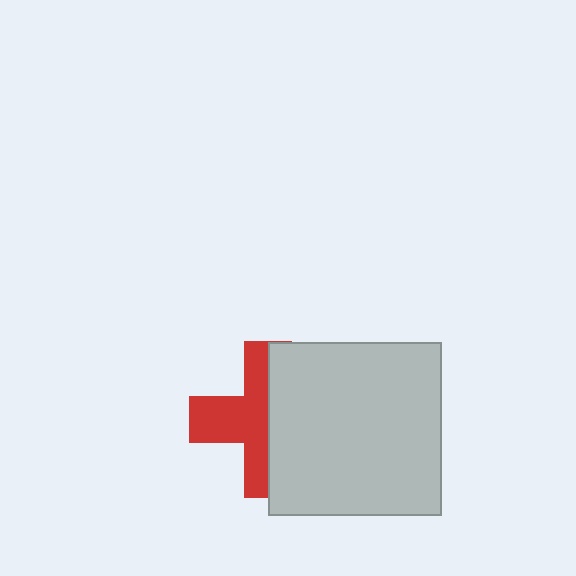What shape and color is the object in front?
The object in front is a light gray square.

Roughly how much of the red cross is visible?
About half of it is visible (roughly 50%).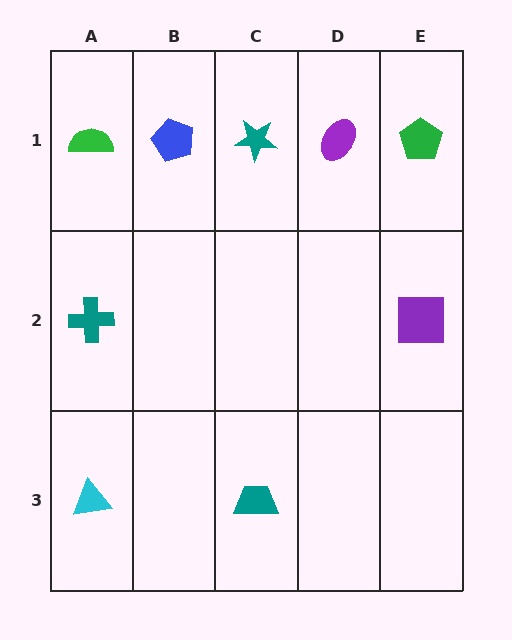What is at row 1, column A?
A green semicircle.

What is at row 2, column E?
A purple square.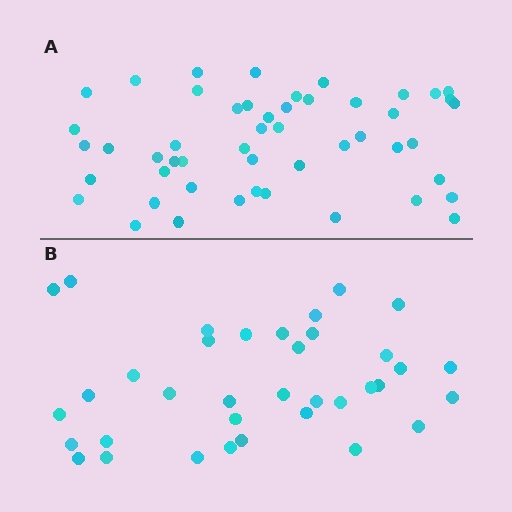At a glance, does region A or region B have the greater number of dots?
Region A (the top region) has more dots.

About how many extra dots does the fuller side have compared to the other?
Region A has approximately 15 more dots than region B.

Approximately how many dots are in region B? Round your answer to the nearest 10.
About 40 dots. (The exact count is 36, which rounds to 40.)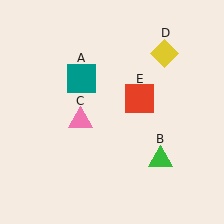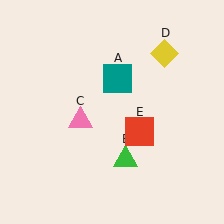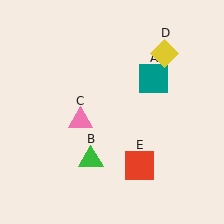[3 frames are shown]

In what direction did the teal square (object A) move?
The teal square (object A) moved right.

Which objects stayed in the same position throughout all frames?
Pink triangle (object C) and yellow diamond (object D) remained stationary.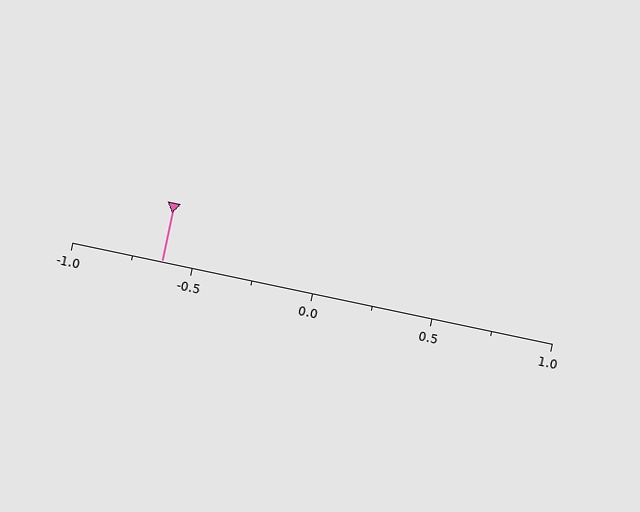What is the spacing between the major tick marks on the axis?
The major ticks are spaced 0.5 apart.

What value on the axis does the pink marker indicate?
The marker indicates approximately -0.62.